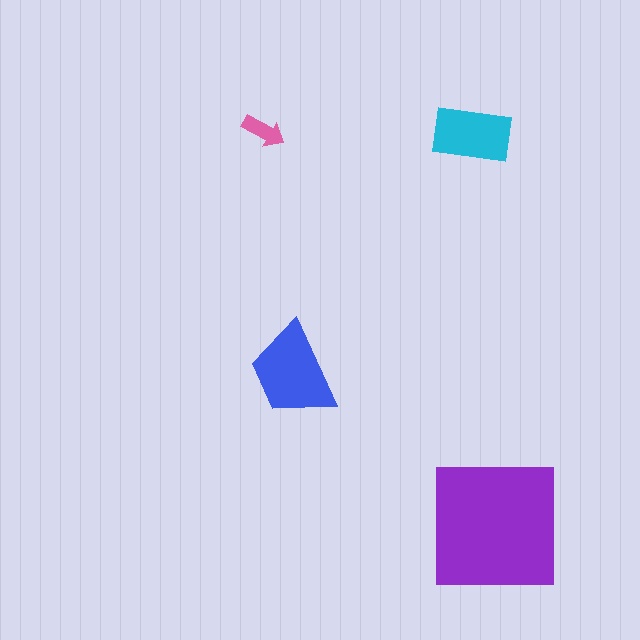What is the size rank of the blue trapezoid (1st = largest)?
2nd.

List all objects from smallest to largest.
The pink arrow, the cyan rectangle, the blue trapezoid, the purple square.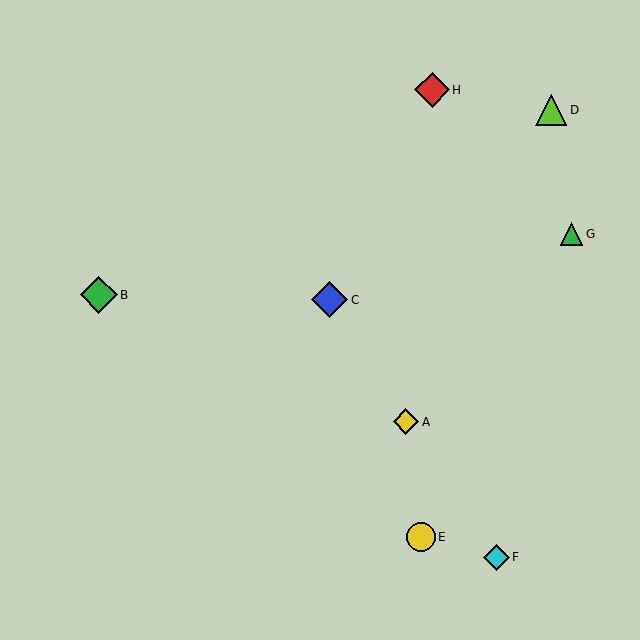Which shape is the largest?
The green diamond (labeled B) is the largest.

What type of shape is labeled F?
Shape F is a cyan diamond.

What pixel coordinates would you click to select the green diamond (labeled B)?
Click at (99, 295) to select the green diamond B.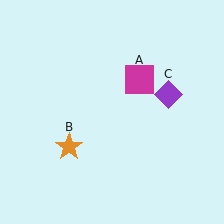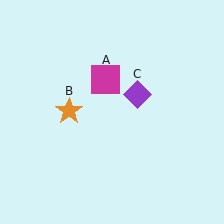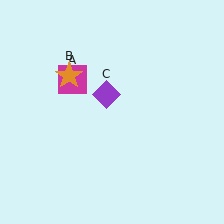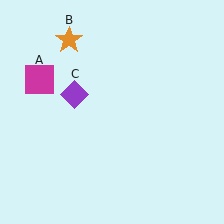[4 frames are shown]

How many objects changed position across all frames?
3 objects changed position: magenta square (object A), orange star (object B), purple diamond (object C).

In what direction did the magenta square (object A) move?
The magenta square (object A) moved left.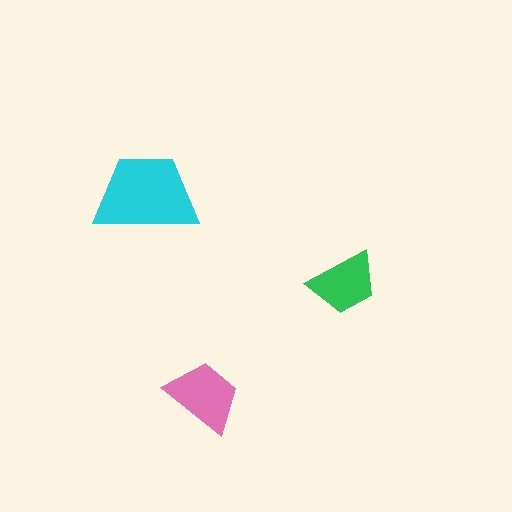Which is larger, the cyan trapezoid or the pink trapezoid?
The cyan one.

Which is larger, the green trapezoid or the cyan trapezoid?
The cyan one.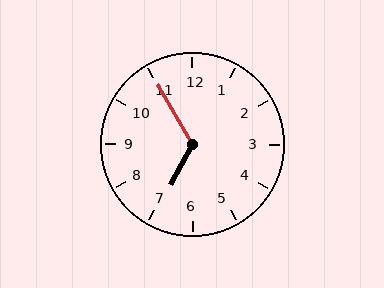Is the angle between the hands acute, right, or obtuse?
It is obtuse.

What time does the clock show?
6:55.